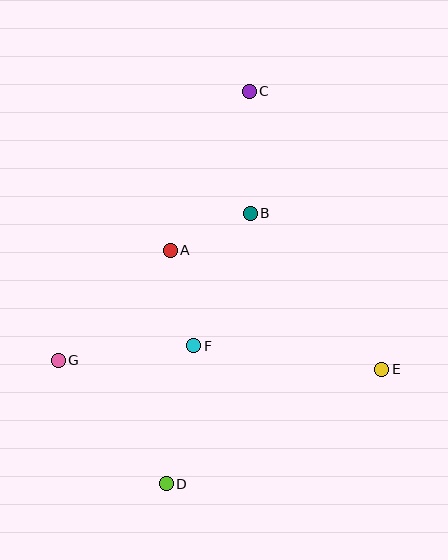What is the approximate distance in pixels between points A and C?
The distance between A and C is approximately 178 pixels.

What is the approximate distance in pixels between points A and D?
The distance between A and D is approximately 234 pixels.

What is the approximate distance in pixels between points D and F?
The distance between D and F is approximately 141 pixels.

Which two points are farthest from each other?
Points C and D are farthest from each other.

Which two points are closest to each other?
Points A and B are closest to each other.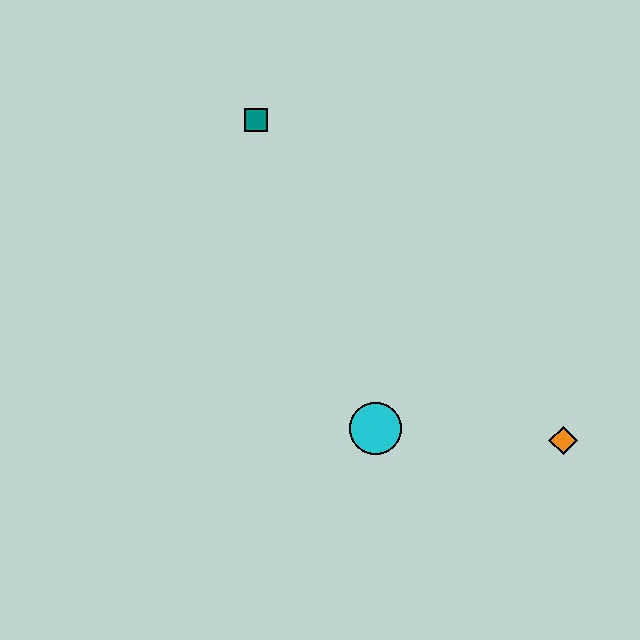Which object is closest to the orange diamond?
The cyan circle is closest to the orange diamond.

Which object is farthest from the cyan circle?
The teal square is farthest from the cyan circle.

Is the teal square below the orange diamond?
No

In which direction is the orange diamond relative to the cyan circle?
The orange diamond is to the right of the cyan circle.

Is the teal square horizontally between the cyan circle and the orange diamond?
No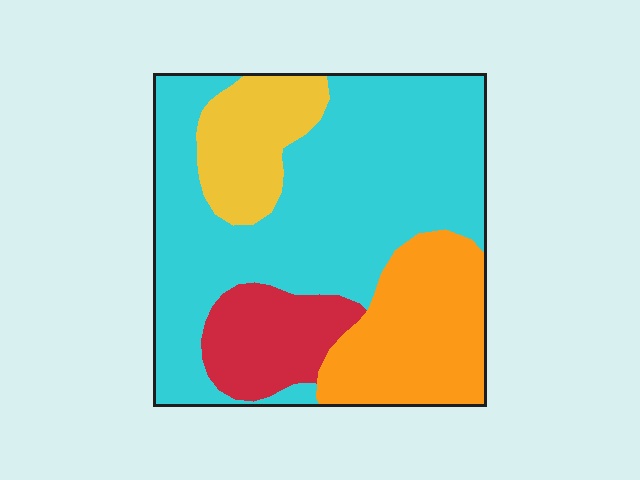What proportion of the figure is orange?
Orange covers around 20% of the figure.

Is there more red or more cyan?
Cyan.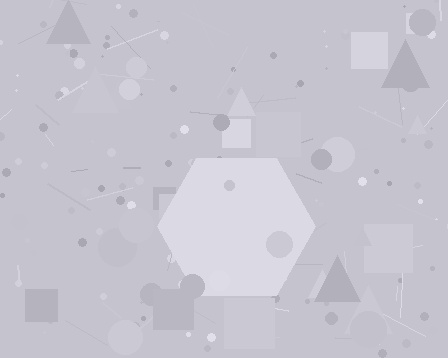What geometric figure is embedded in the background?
A hexagon is embedded in the background.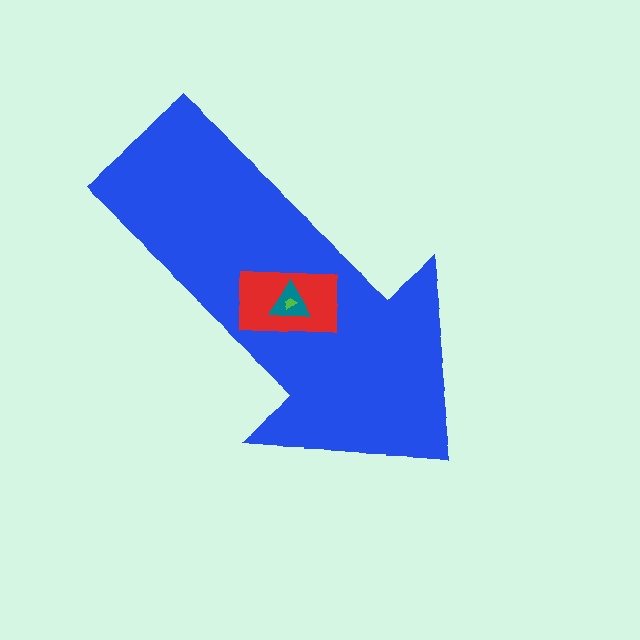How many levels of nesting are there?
4.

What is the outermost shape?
The blue arrow.